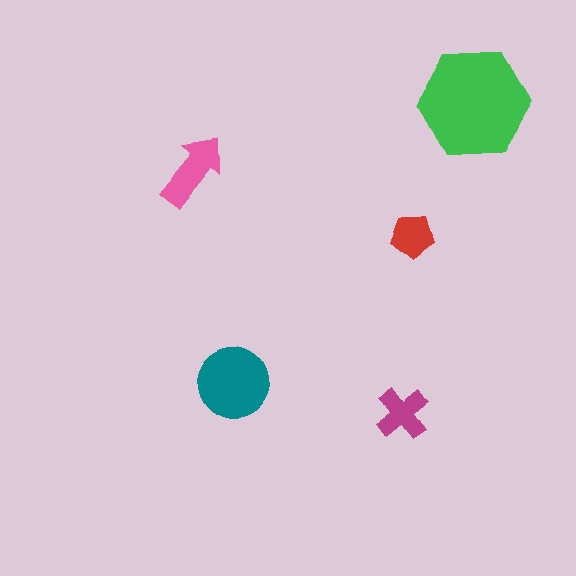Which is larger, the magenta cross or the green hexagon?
The green hexagon.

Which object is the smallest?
The red pentagon.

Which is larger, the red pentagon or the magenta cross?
The magenta cross.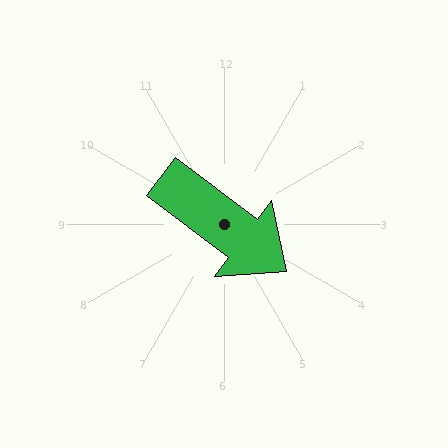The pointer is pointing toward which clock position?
Roughly 4 o'clock.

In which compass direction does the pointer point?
Southeast.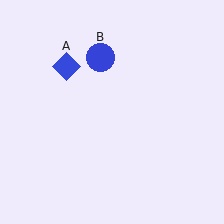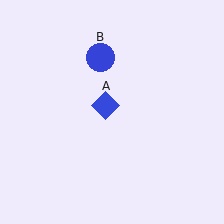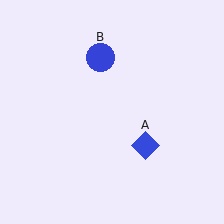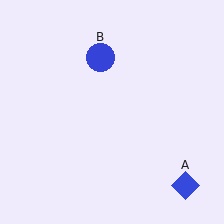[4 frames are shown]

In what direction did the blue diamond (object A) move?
The blue diamond (object A) moved down and to the right.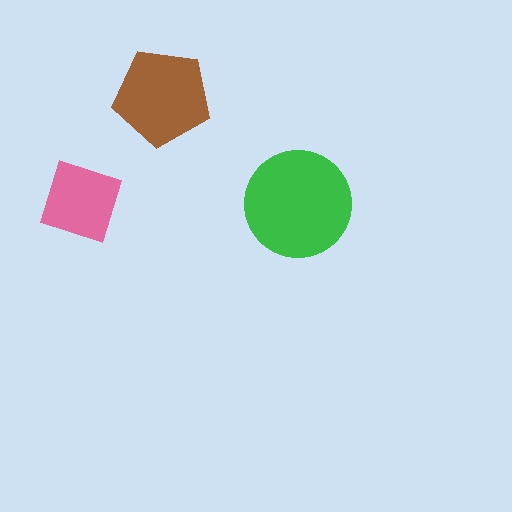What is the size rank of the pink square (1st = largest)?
3rd.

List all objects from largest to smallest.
The green circle, the brown pentagon, the pink square.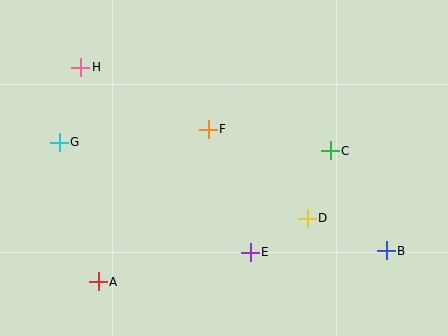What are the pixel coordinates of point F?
Point F is at (208, 129).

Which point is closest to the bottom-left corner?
Point A is closest to the bottom-left corner.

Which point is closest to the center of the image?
Point F at (208, 129) is closest to the center.